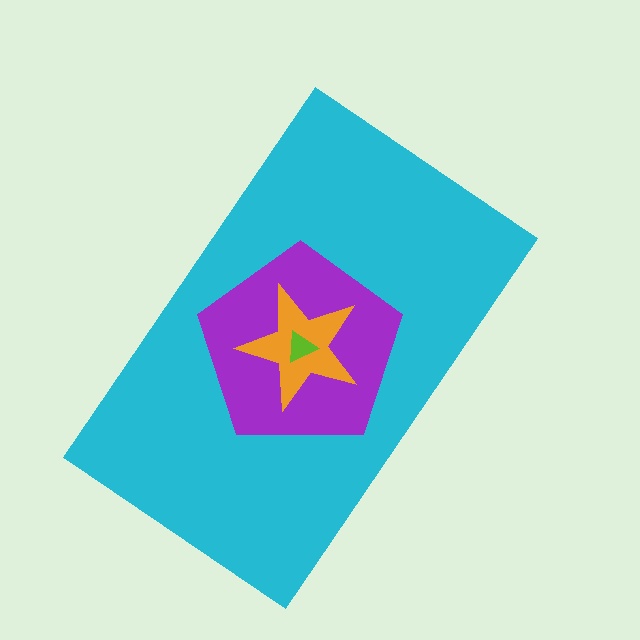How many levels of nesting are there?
4.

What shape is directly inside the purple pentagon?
The orange star.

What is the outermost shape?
The cyan rectangle.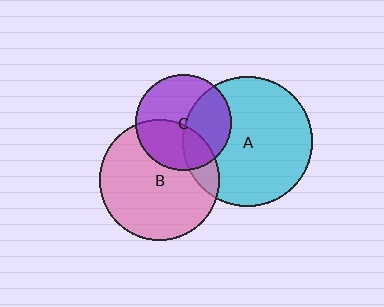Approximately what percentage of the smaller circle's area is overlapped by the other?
Approximately 40%.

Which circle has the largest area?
Circle A (cyan).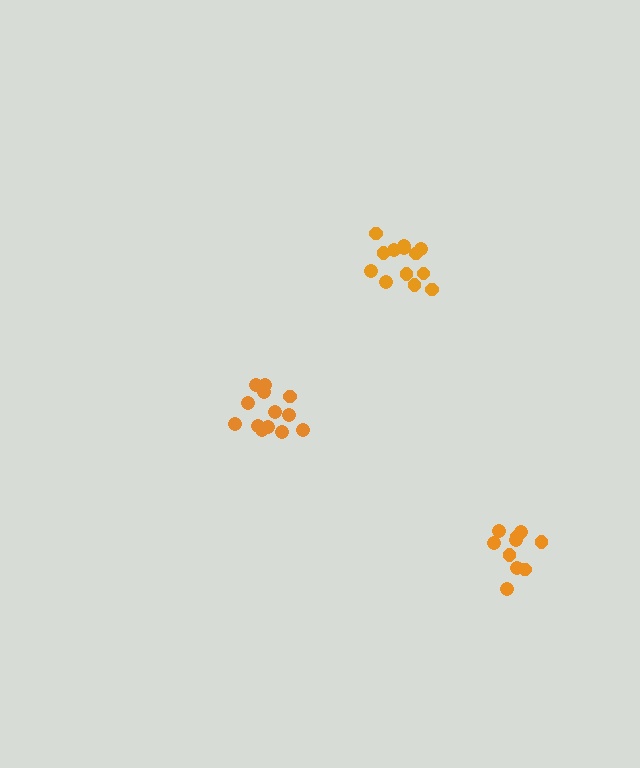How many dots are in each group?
Group 1: 13 dots, Group 2: 10 dots, Group 3: 13 dots (36 total).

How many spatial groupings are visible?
There are 3 spatial groupings.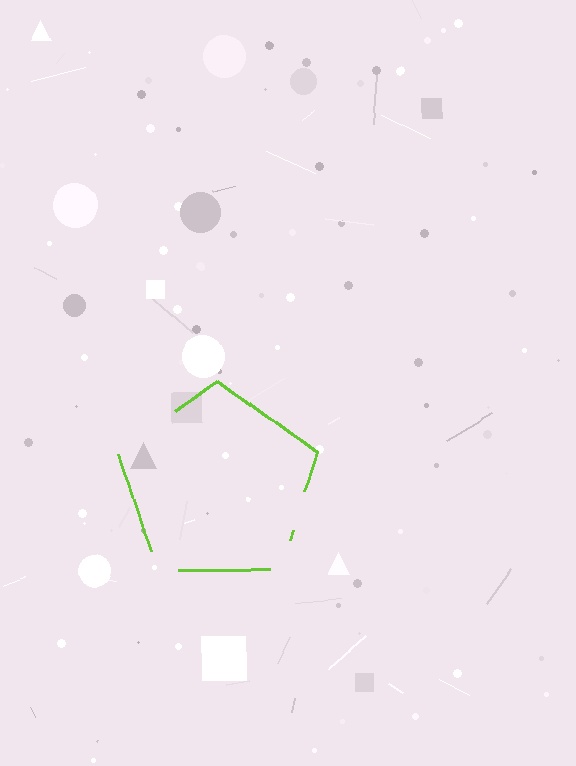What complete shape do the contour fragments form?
The contour fragments form a pentagon.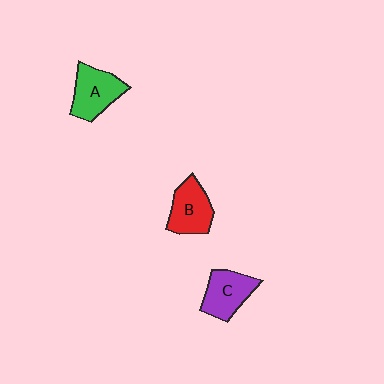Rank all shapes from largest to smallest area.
From largest to smallest: A (green), B (red), C (purple).